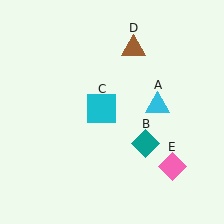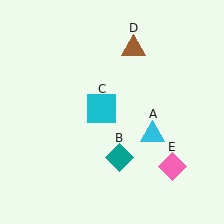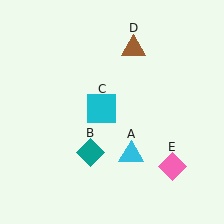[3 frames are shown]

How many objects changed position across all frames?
2 objects changed position: cyan triangle (object A), teal diamond (object B).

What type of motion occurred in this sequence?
The cyan triangle (object A), teal diamond (object B) rotated clockwise around the center of the scene.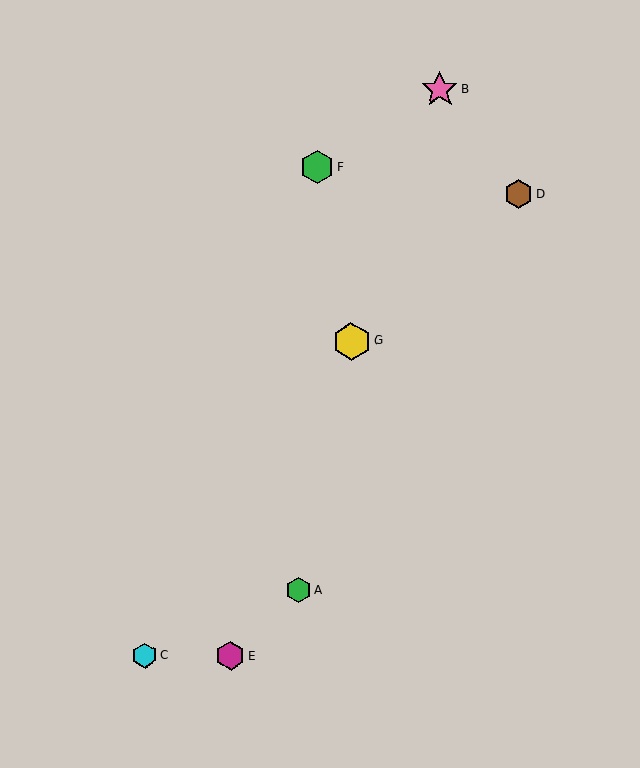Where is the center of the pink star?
The center of the pink star is at (440, 89).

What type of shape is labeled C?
Shape C is a cyan hexagon.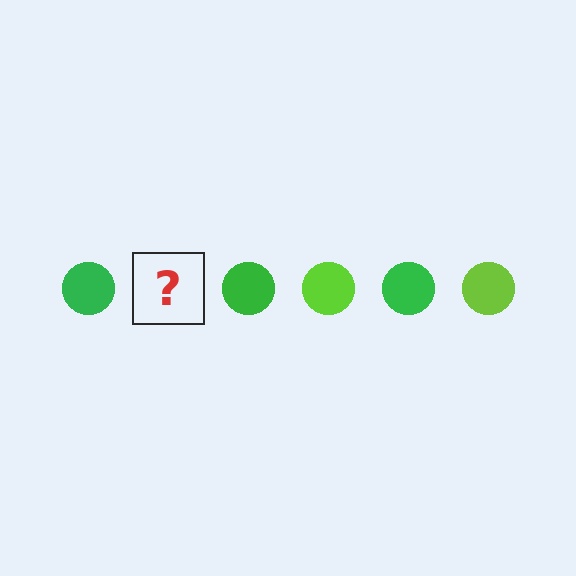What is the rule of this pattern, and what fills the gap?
The rule is that the pattern cycles through green, lime circles. The gap should be filled with a lime circle.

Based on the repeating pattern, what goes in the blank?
The blank should be a lime circle.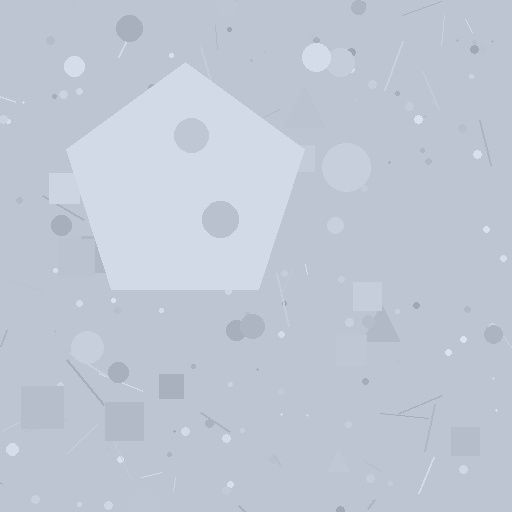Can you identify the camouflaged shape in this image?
The camouflaged shape is a pentagon.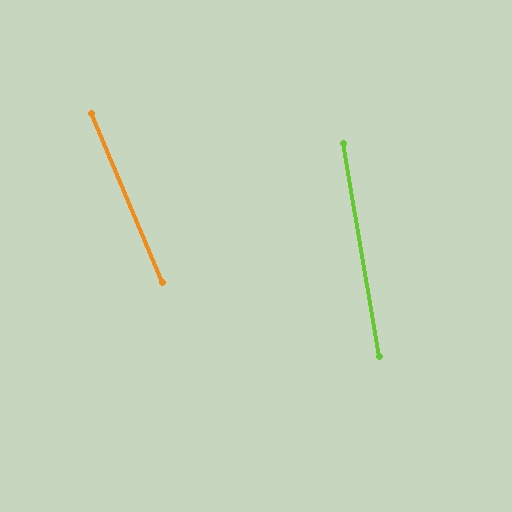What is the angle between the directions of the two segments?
Approximately 13 degrees.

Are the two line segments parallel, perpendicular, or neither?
Neither parallel nor perpendicular — they differ by about 13°.